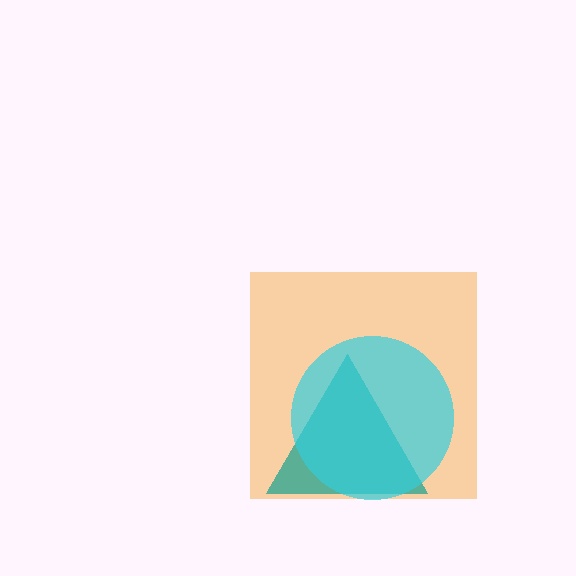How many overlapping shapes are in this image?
There are 3 overlapping shapes in the image.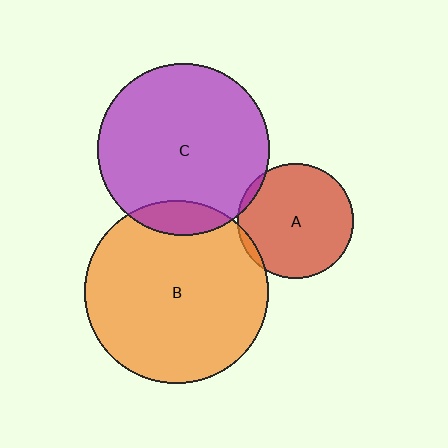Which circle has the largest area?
Circle B (orange).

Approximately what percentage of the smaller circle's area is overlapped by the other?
Approximately 5%.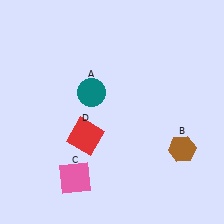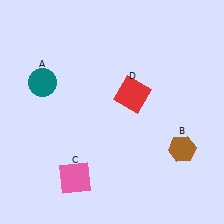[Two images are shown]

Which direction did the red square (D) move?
The red square (D) moved right.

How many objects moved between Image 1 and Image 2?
2 objects moved between the two images.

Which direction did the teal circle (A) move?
The teal circle (A) moved left.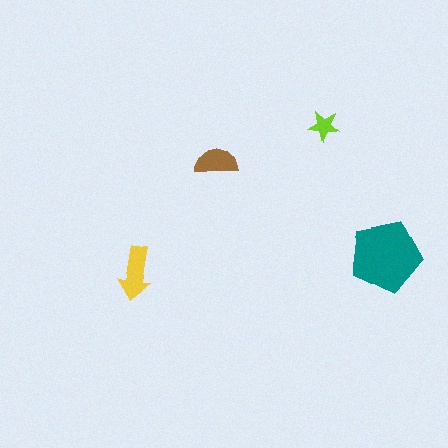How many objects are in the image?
There are 4 objects in the image.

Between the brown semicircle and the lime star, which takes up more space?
The brown semicircle.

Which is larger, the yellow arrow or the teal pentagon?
The teal pentagon.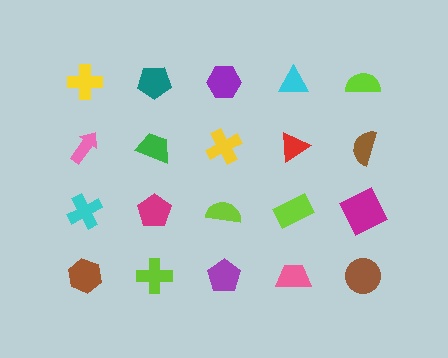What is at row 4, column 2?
A lime cross.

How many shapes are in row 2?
5 shapes.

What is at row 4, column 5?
A brown circle.